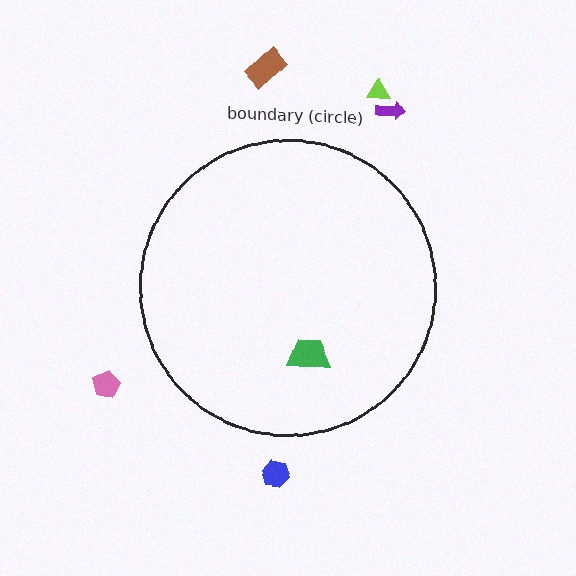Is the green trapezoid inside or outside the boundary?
Inside.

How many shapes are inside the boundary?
1 inside, 5 outside.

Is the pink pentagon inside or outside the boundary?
Outside.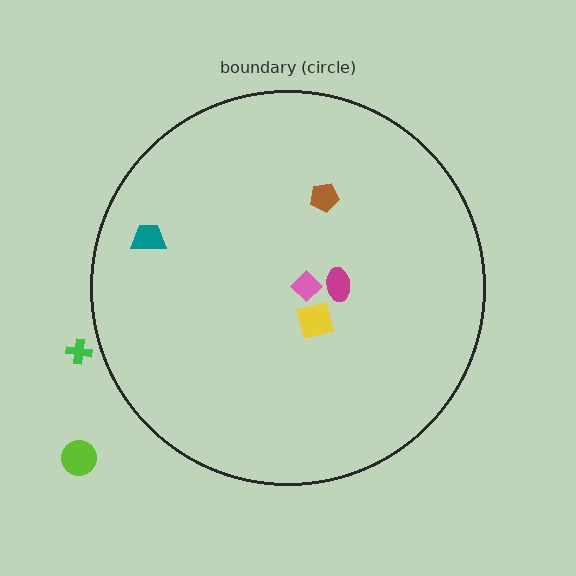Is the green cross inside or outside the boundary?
Outside.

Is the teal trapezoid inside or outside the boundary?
Inside.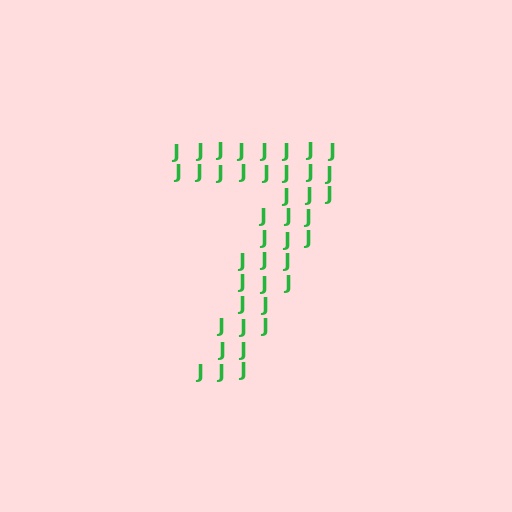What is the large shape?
The large shape is the digit 7.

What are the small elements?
The small elements are letter J's.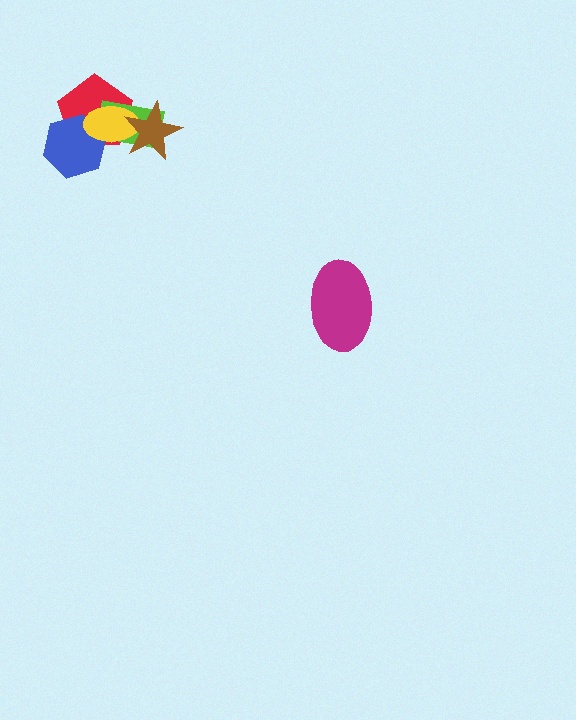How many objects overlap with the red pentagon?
4 objects overlap with the red pentagon.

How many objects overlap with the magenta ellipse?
0 objects overlap with the magenta ellipse.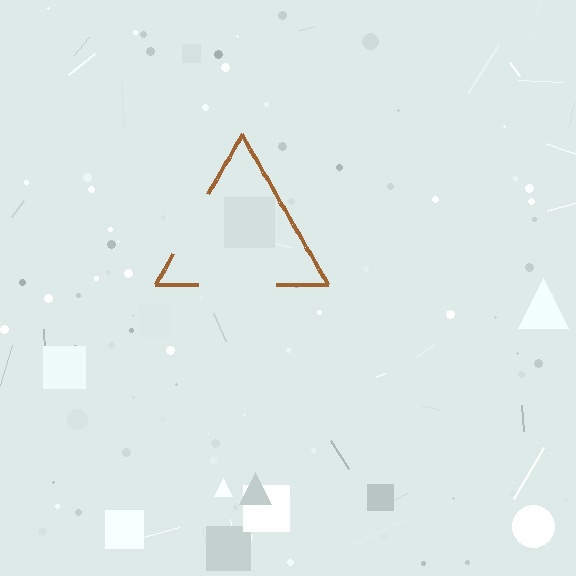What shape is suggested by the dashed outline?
The dashed outline suggests a triangle.